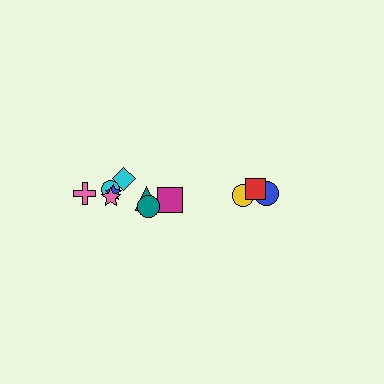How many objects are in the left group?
There are 8 objects.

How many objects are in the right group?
There are 3 objects.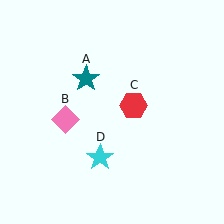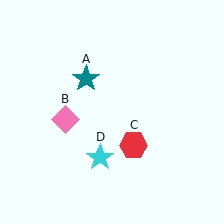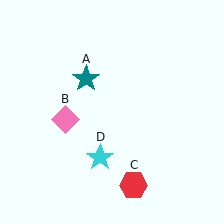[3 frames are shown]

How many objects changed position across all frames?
1 object changed position: red hexagon (object C).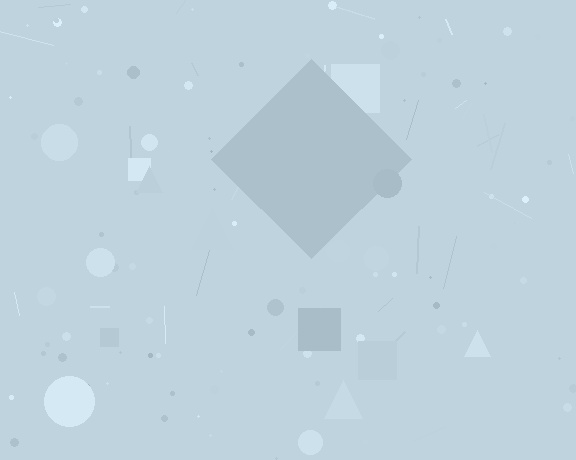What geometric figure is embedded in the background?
A diamond is embedded in the background.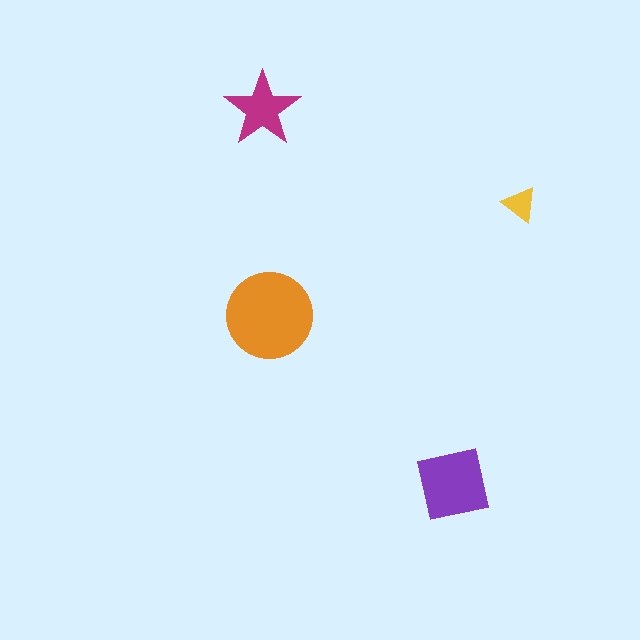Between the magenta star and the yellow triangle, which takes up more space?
The magenta star.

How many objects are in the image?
There are 4 objects in the image.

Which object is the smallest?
The yellow triangle.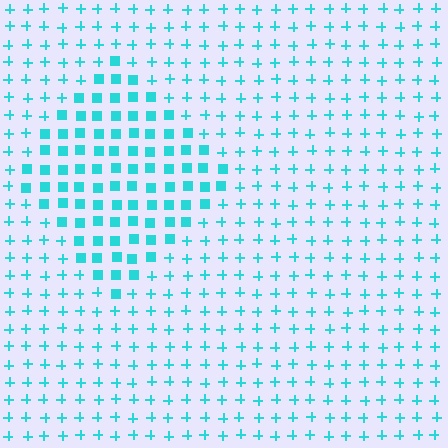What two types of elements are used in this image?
The image uses squares inside the diamond region and plus signs outside it.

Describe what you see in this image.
The image is filled with small cyan elements arranged in a uniform grid. A diamond-shaped region contains squares, while the surrounding area contains plus signs. The boundary is defined purely by the change in element shape.